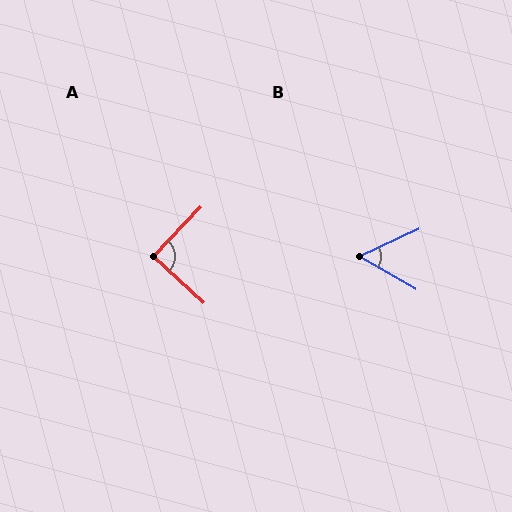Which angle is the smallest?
B, at approximately 55 degrees.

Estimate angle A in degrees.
Approximately 89 degrees.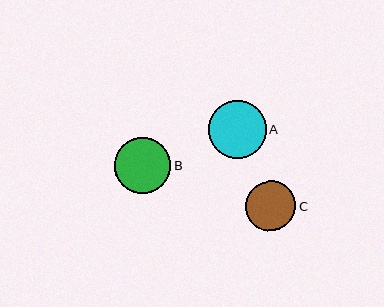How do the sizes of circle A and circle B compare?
Circle A and circle B are approximately the same size.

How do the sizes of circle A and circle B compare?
Circle A and circle B are approximately the same size.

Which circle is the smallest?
Circle C is the smallest with a size of approximately 50 pixels.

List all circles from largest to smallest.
From largest to smallest: A, B, C.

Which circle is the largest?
Circle A is the largest with a size of approximately 58 pixels.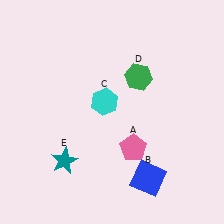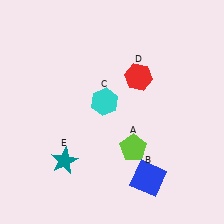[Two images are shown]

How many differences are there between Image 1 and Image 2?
There are 2 differences between the two images.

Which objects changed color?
A changed from pink to lime. D changed from green to red.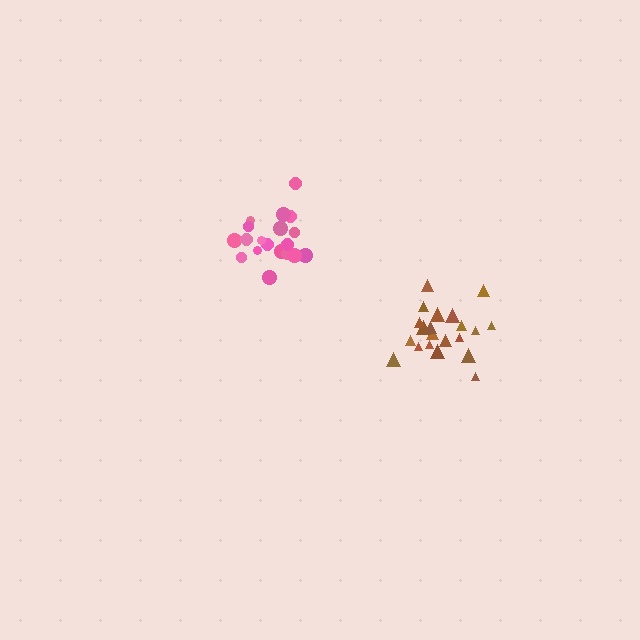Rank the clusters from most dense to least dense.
brown, pink.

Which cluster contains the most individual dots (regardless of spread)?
Brown (21).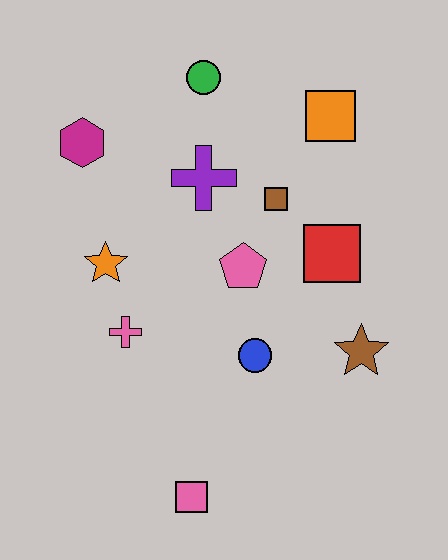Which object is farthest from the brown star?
The magenta hexagon is farthest from the brown star.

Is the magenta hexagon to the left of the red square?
Yes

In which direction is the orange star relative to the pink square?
The orange star is above the pink square.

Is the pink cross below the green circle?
Yes